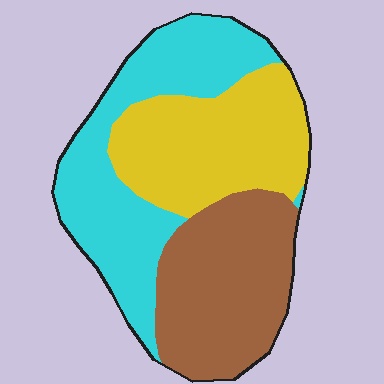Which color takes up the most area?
Cyan, at roughly 35%.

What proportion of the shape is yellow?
Yellow covers roughly 30% of the shape.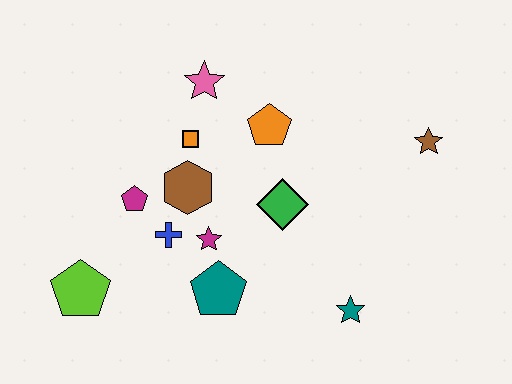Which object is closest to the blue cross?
The magenta star is closest to the blue cross.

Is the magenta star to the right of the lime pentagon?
Yes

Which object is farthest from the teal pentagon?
The brown star is farthest from the teal pentagon.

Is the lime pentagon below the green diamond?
Yes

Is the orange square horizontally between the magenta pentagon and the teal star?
Yes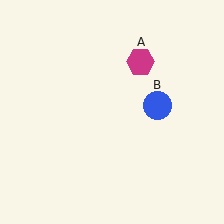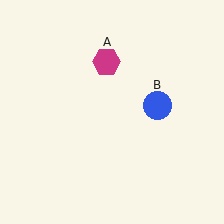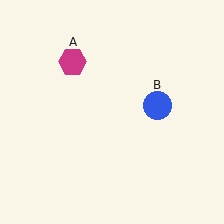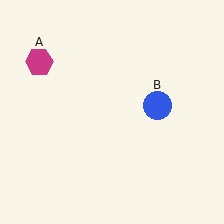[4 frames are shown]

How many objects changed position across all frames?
1 object changed position: magenta hexagon (object A).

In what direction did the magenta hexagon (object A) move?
The magenta hexagon (object A) moved left.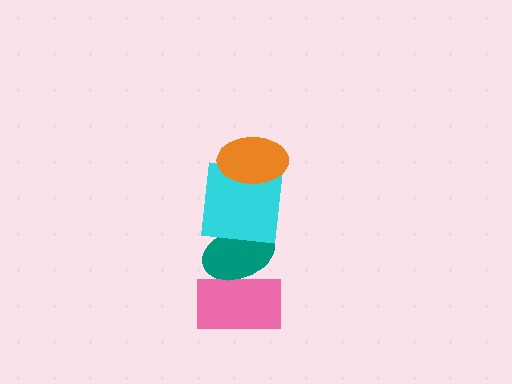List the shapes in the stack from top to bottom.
From top to bottom: the orange ellipse, the cyan square, the teal ellipse, the pink rectangle.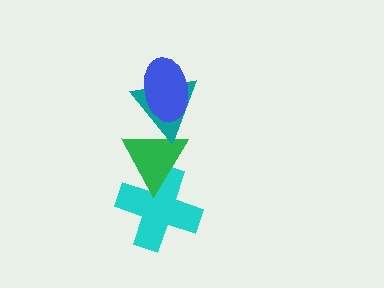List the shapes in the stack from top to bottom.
From top to bottom: the blue ellipse, the teal triangle, the green triangle, the cyan cross.